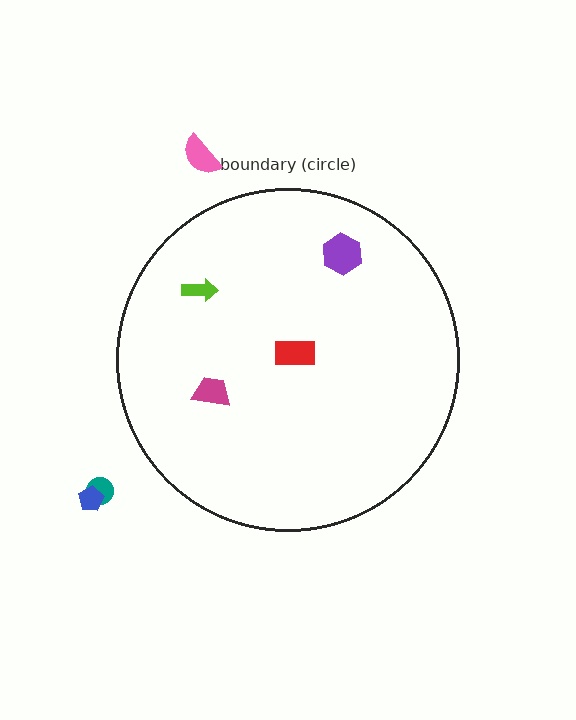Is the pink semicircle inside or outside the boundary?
Outside.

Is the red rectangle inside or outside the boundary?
Inside.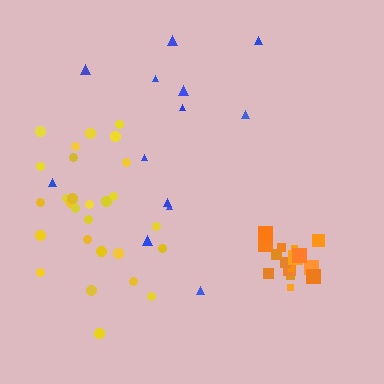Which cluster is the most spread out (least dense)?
Blue.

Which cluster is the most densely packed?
Orange.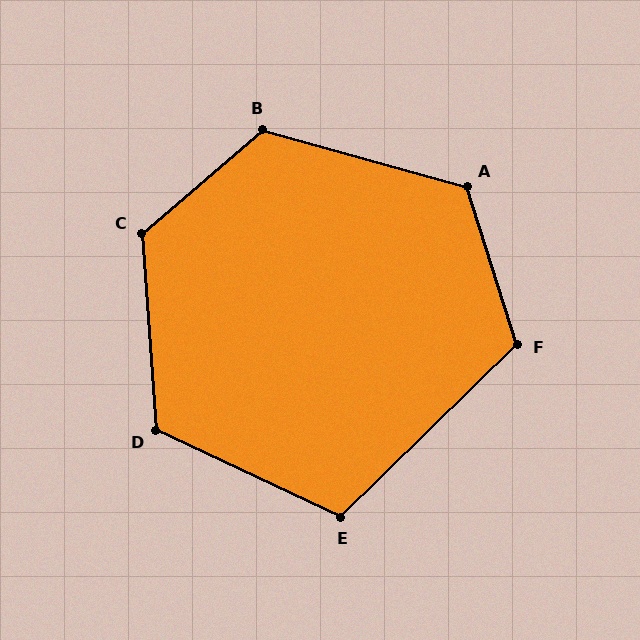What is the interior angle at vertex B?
Approximately 124 degrees (obtuse).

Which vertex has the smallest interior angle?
E, at approximately 111 degrees.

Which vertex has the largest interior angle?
C, at approximately 126 degrees.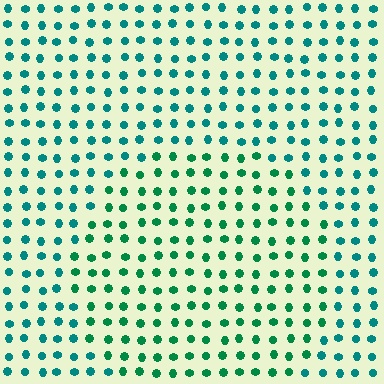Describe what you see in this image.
The image is filled with small teal elements in a uniform arrangement. A circle-shaped region is visible where the elements are tinted to a slightly different hue, forming a subtle color boundary.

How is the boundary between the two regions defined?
The boundary is defined purely by a slight shift in hue (about 28 degrees). Spacing, size, and orientation are identical on both sides.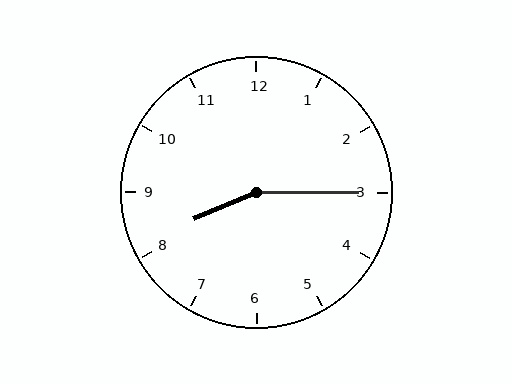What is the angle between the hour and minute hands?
Approximately 158 degrees.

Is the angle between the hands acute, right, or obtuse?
It is obtuse.